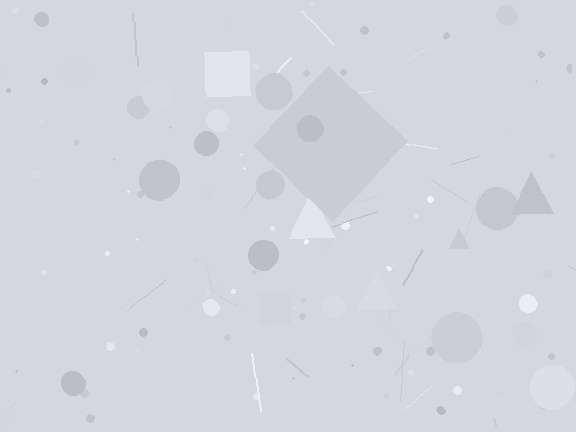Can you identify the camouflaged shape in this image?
The camouflaged shape is a diamond.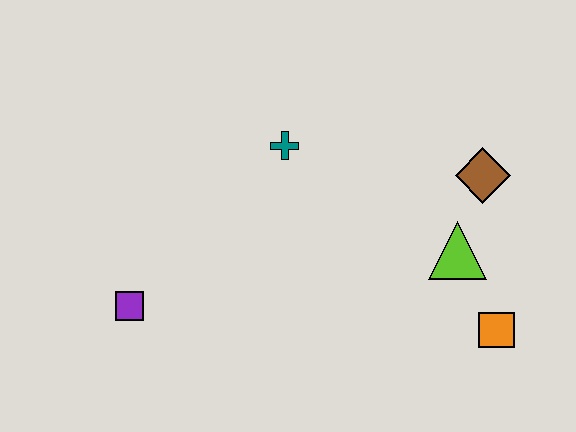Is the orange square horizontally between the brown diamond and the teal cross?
No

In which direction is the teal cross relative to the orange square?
The teal cross is to the left of the orange square.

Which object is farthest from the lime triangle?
The purple square is farthest from the lime triangle.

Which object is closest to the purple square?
The teal cross is closest to the purple square.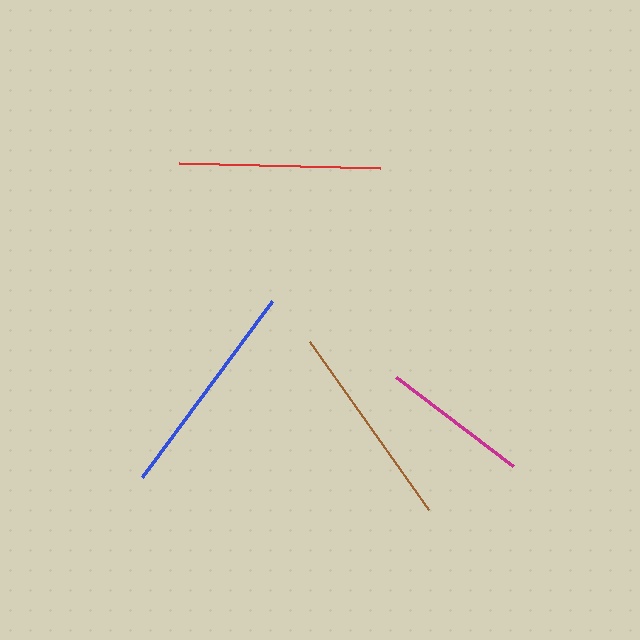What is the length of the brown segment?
The brown segment is approximately 206 pixels long.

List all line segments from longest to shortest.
From longest to shortest: blue, brown, red, magenta.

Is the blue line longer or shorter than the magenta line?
The blue line is longer than the magenta line.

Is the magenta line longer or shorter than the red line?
The red line is longer than the magenta line.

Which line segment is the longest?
The blue line is the longest at approximately 220 pixels.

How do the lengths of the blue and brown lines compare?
The blue and brown lines are approximately the same length.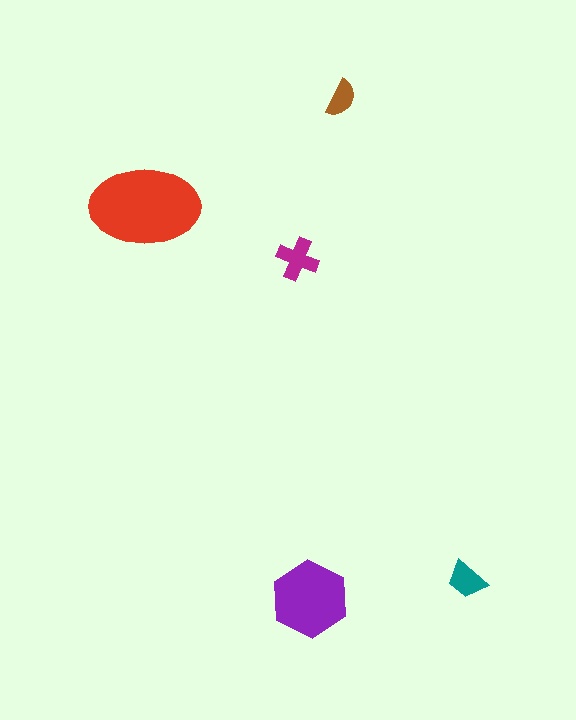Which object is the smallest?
The brown semicircle.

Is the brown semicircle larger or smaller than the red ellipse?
Smaller.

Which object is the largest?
The red ellipse.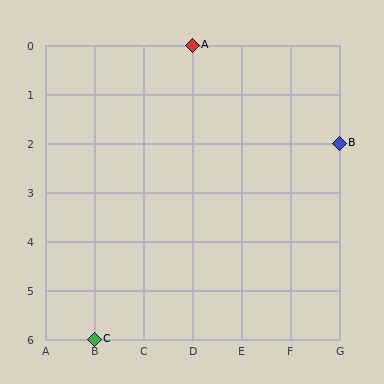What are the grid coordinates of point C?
Point C is at grid coordinates (B, 6).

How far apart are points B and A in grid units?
Points B and A are 3 columns and 2 rows apart (about 3.6 grid units diagonally).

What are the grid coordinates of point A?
Point A is at grid coordinates (D, 0).